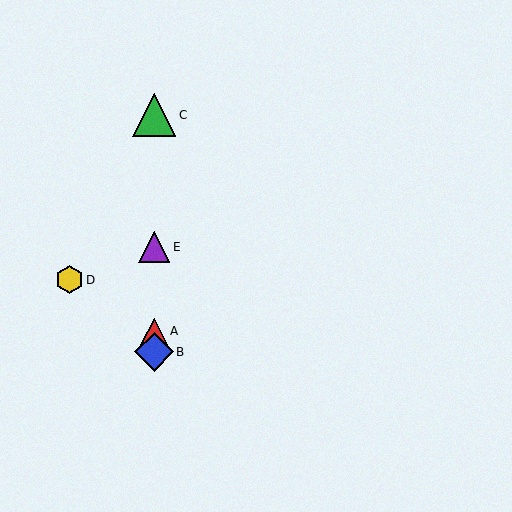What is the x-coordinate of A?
Object A is at x≈154.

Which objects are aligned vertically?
Objects A, B, C, E are aligned vertically.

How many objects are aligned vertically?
4 objects (A, B, C, E) are aligned vertically.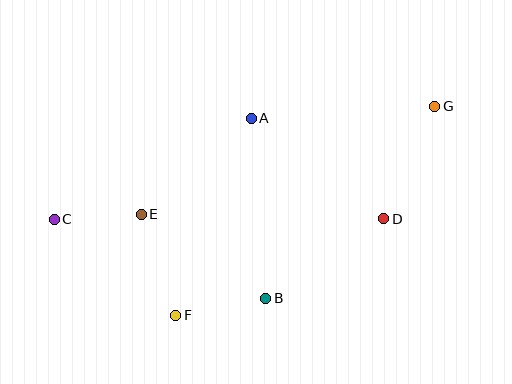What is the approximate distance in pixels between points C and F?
The distance between C and F is approximately 155 pixels.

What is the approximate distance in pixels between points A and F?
The distance between A and F is approximately 211 pixels.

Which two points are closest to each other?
Points C and E are closest to each other.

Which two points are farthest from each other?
Points C and G are farthest from each other.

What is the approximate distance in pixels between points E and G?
The distance between E and G is approximately 312 pixels.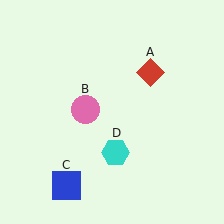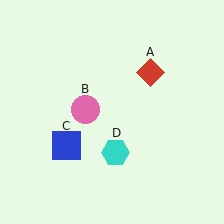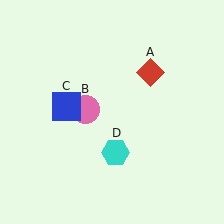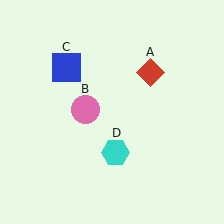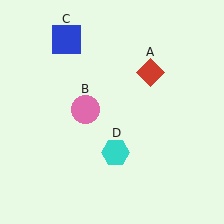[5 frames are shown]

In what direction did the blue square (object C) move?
The blue square (object C) moved up.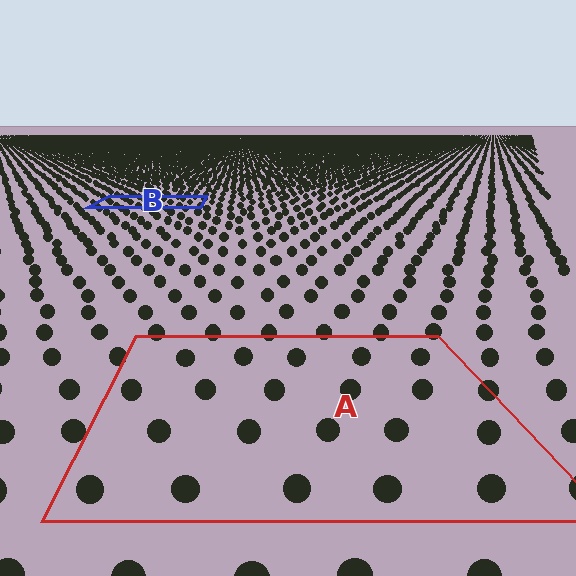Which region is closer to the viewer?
Region A is closer. The texture elements there are larger and more spread out.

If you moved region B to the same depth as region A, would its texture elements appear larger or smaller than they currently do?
They would appear larger. At a closer depth, the same texture elements are projected at a bigger on-screen size.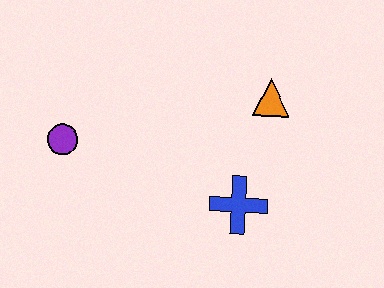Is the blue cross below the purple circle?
Yes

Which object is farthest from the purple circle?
The orange triangle is farthest from the purple circle.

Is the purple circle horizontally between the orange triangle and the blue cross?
No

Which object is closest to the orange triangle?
The blue cross is closest to the orange triangle.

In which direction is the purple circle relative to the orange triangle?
The purple circle is to the left of the orange triangle.